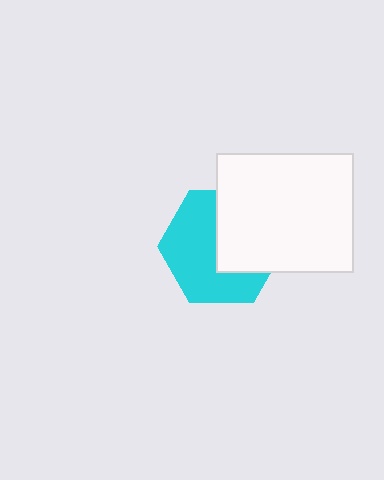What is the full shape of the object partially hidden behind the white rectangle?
The partially hidden object is a cyan hexagon.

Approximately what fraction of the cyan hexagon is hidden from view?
Roughly 44% of the cyan hexagon is hidden behind the white rectangle.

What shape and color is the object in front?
The object in front is a white rectangle.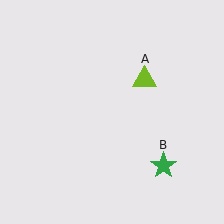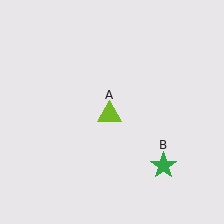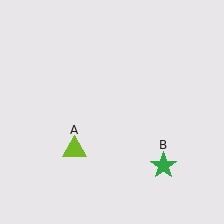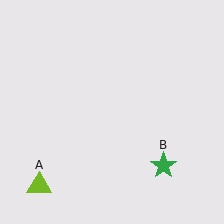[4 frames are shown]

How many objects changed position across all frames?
1 object changed position: lime triangle (object A).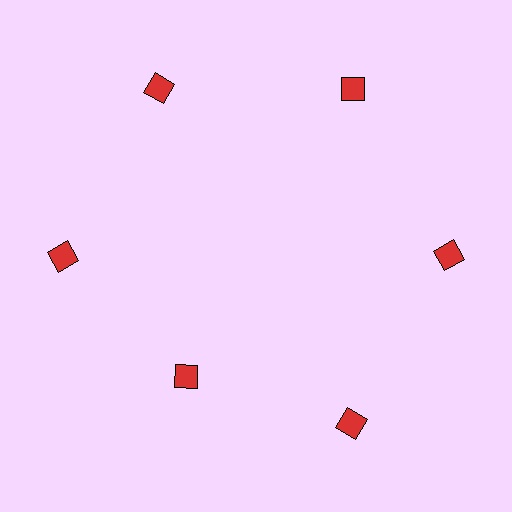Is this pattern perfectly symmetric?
No. The 6 red diamonds are arranged in a ring, but one element near the 7 o'clock position is pulled inward toward the center, breaking the 6-fold rotational symmetry.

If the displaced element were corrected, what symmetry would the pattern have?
It would have 6-fold rotational symmetry — the pattern would map onto itself every 60 degrees.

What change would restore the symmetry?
The symmetry would be restored by moving it outward, back onto the ring so that all 6 diamonds sit at equal angles and equal distance from the center.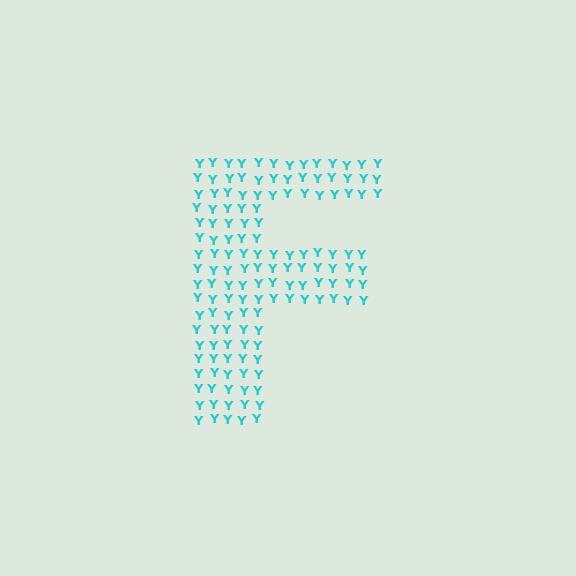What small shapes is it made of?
It is made of small letter Y's.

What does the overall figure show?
The overall figure shows the letter F.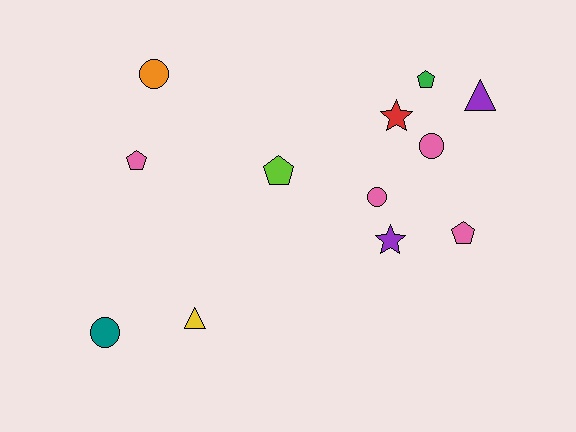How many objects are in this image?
There are 12 objects.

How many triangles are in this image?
There are 2 triangles.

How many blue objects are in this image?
There are no blue objects.